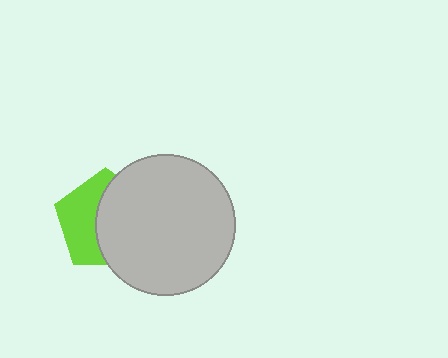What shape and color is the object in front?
The object in front is a light gray circle.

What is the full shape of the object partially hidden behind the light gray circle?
The partially hidden object is a lime pentagon.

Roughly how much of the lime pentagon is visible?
A small part of it is visible (roughly 44%).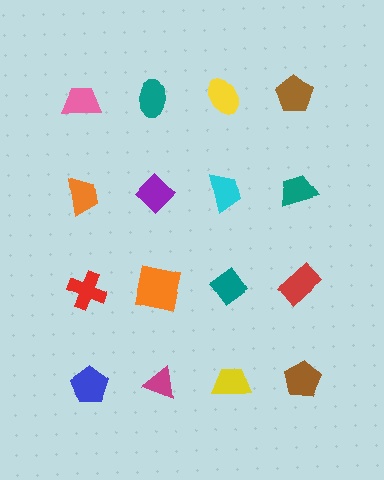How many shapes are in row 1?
4 shapes.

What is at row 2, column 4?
A teal trapezoid.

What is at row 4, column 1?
A blue pentagon.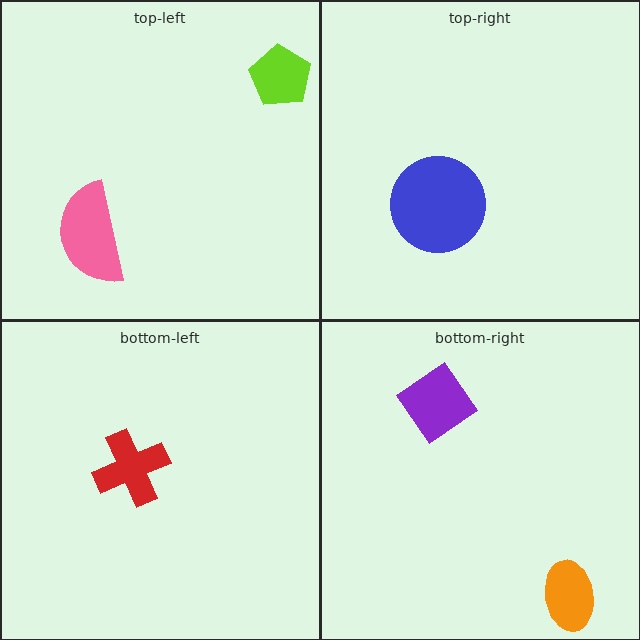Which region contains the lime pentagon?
The top-left region.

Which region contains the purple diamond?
The bottom-right region.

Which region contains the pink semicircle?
The top-left region.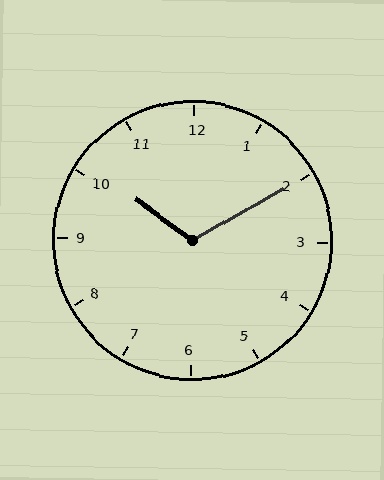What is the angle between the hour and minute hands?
Approximately 115 degrees.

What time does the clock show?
10:10.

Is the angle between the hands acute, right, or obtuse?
It is obtuse.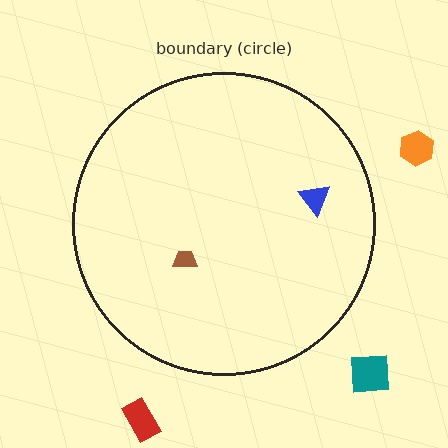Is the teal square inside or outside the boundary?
Outside.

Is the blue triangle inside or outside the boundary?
Inside.